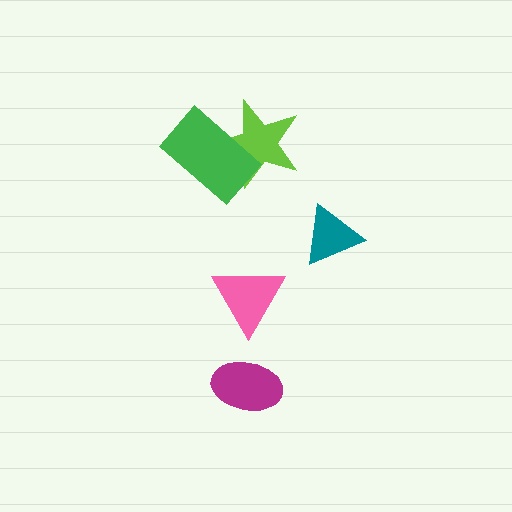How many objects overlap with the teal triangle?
0 objects overlap with the teal triangle.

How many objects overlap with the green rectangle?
1 object overlaps with the green rectangle.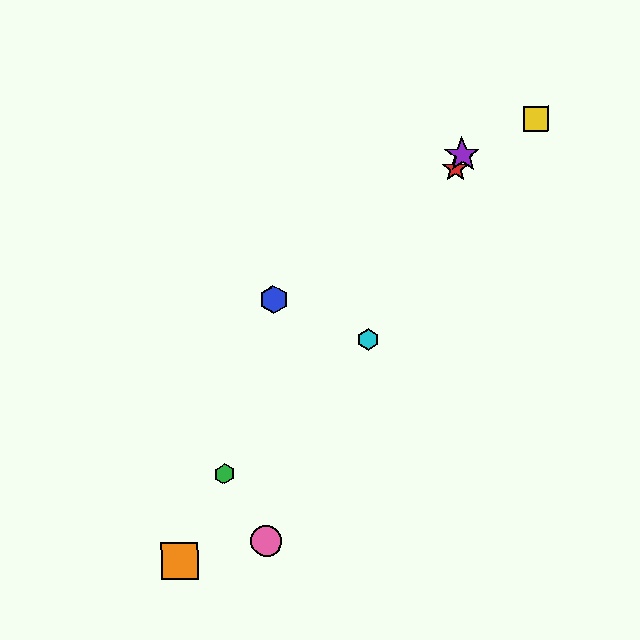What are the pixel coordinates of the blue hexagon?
The blue hexagon is at (274, 300).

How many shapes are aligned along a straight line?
4 shapes (the red star, the purple star, the cyan hexagon, the pink circle) are aligned along a straight line.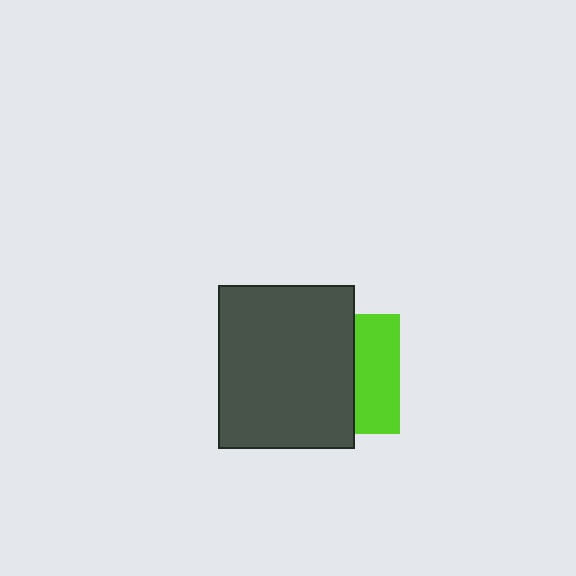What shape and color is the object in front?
The object in front is a dark gray rectangle.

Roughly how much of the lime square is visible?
A small part of it is visible (roughly 37%).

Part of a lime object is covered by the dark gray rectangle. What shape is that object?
It is a square.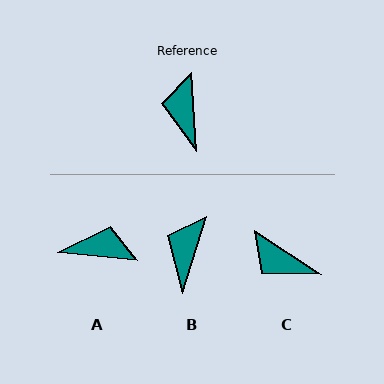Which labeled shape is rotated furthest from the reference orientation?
A, about 99 degrees away.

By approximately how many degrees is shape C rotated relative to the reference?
Approximately 53 degrees counter-clockwise.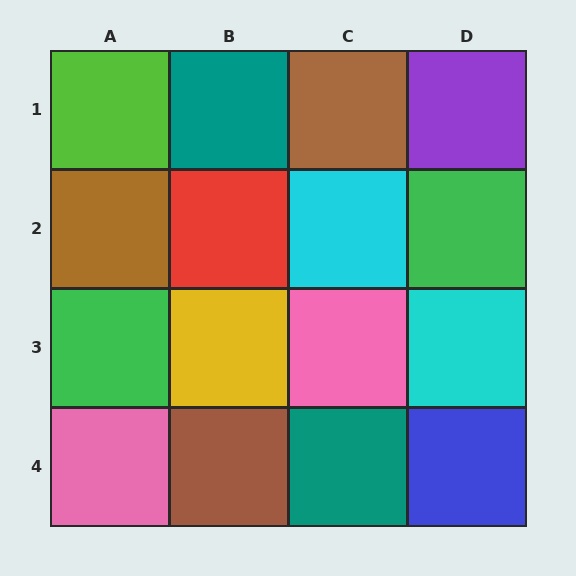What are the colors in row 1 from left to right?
Lime, teal, brown, purple.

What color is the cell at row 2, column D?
Green.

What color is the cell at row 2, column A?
Brown.